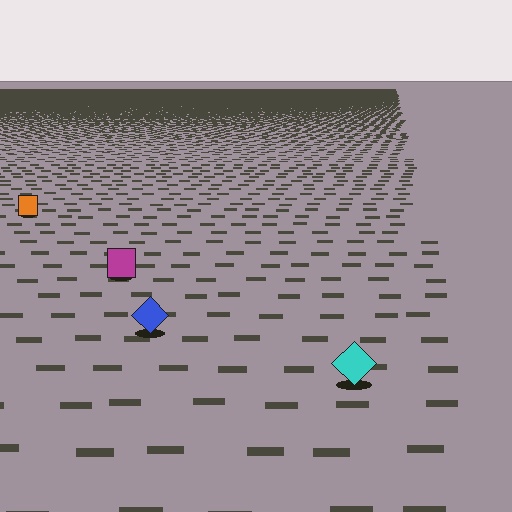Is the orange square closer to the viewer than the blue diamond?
No. The blue diamond is closer — you can tell from the texture gradient: the ground texture is coarser near it.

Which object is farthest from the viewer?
The orange square is farthest from the viewer. It appears smaller and the ground texture around it is denser.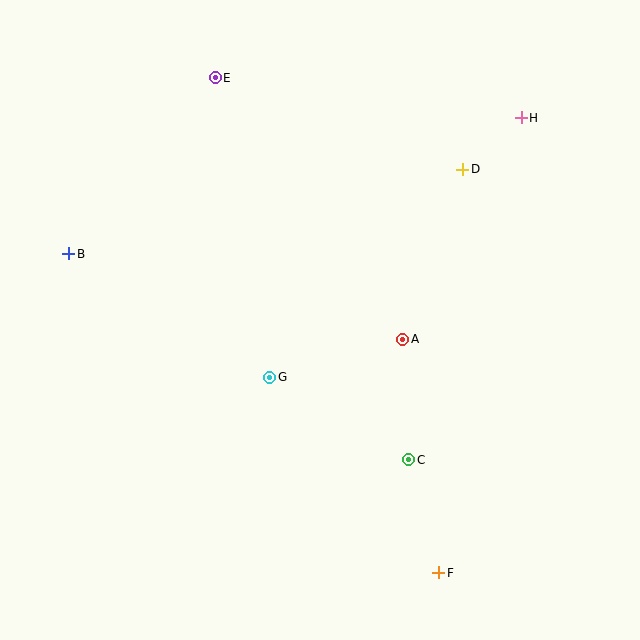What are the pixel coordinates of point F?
Point F is at (439, 573).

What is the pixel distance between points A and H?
The distance between A and H is 251 pixels.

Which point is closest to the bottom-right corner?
Point F is closest to the bottom-right corner.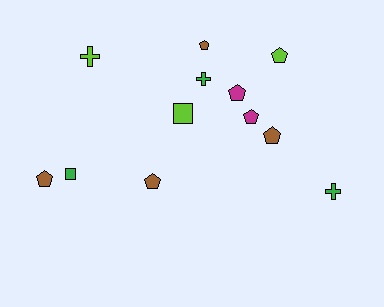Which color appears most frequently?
Brown, with 4 objects.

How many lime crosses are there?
There is 1 lime cross.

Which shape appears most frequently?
Pentagon, with 7 objects.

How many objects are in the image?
There are 12 objects.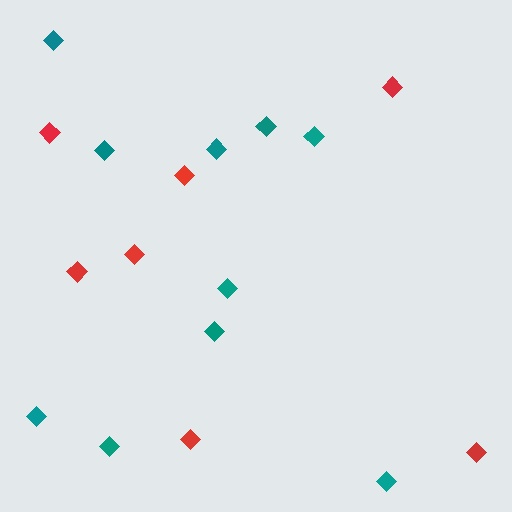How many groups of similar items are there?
There are 2 groups: one group of teal diamonds (10) and one group of red diamonds (7).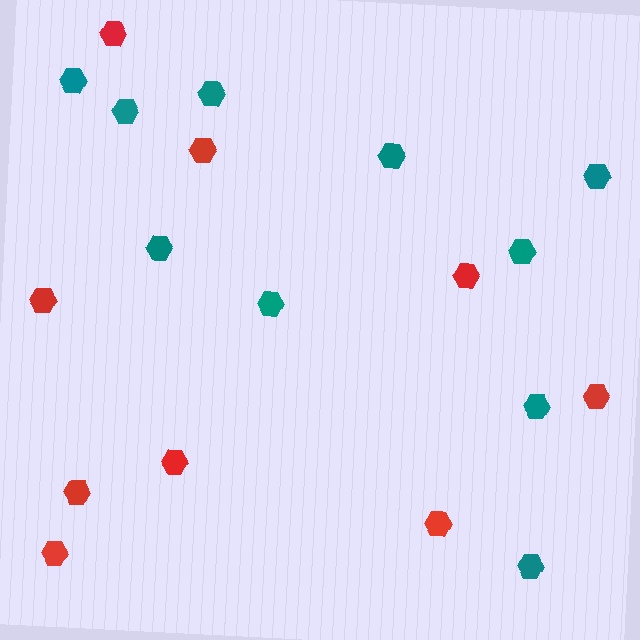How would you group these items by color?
There are 2 groups: one group of red hexagons (9) and one group of teal hexagons (10).